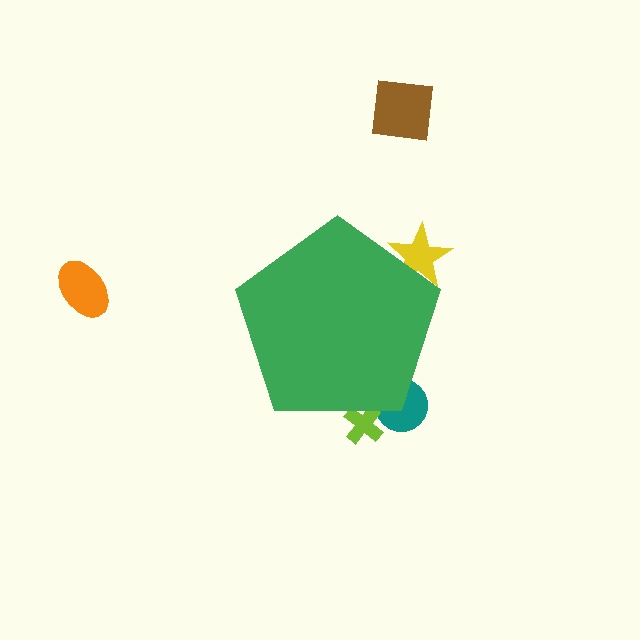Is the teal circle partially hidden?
Yes, the teal circle is partially hidden behind the green pentagon.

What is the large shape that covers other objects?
A green pentagon.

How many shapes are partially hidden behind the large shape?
3 shapes are partially hidden.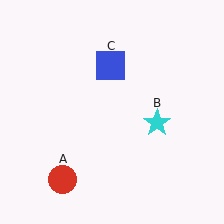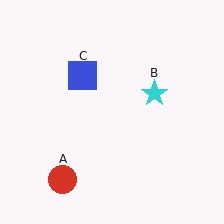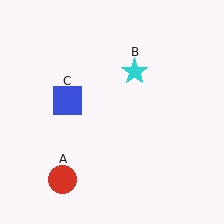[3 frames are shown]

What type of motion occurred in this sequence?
The cyan star (object B), blue square (object C) rotated counterclockwise around the center of the scene.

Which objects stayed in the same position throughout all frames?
Red circle (object A) remained stationary.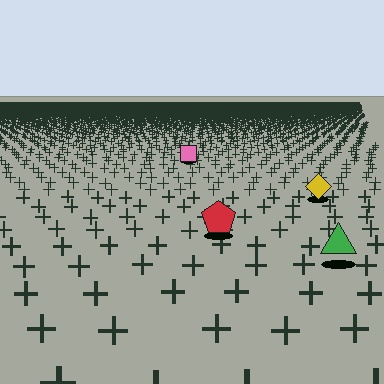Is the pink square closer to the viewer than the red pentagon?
No. The red pentagon is closer — you can tell from the texture gradient: the ground texture is coarser near it.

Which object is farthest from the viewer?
The pink square is farthest from the viewer. It appears smaller and the ground texture around it is denser.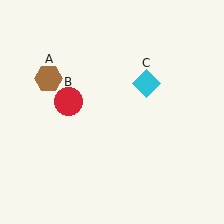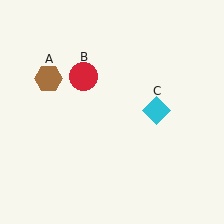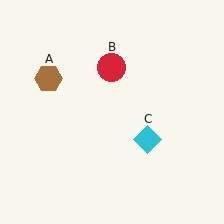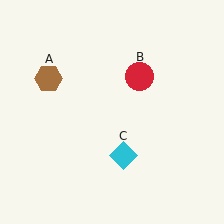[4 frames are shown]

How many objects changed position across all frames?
2 objects changed position: red circle (object B), cyan diamond (object C).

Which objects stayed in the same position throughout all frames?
Brown hexagon (object A) remained stationary.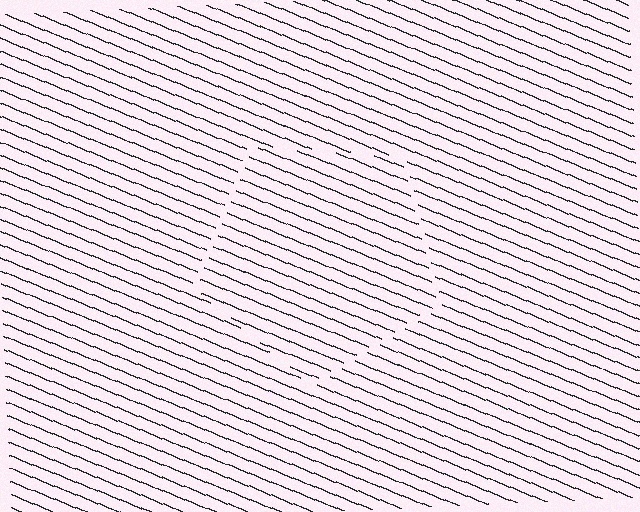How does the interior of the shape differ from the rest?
The interior of the shape contains the same grating, shifted by half a period — the contour is defined by the phase discontinuity where line-ends from the inner and outer gratings abut.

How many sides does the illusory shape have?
5 sides — the line-ends trace a pentagon.